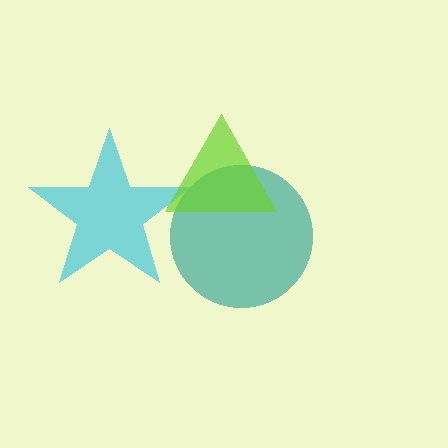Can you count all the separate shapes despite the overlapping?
Yes, there are 3 separate shapes.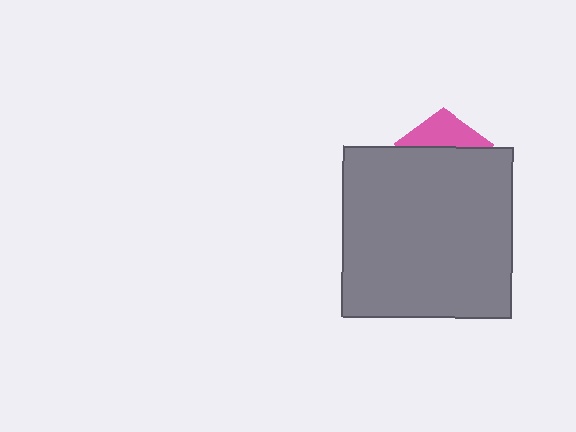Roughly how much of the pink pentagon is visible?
A small part of it is visible (roughly 32%).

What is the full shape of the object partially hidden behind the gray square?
The partially hidden object is a pink pentagon.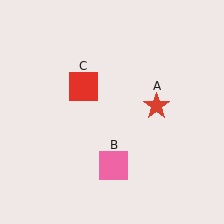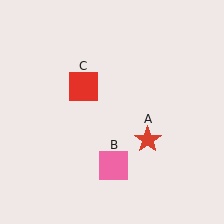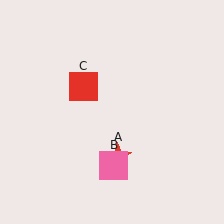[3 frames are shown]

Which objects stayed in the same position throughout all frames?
Pink square (object B) and red square (object C) remained stationary.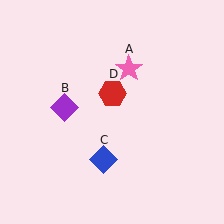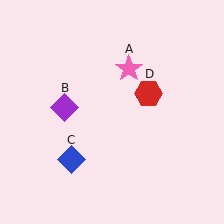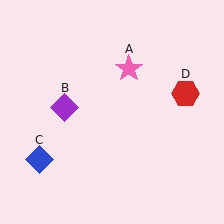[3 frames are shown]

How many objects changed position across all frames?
2 objects changed position: blue diamond (object C), red hexagon (object D).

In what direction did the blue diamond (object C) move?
The blue diamond (object C) moved left.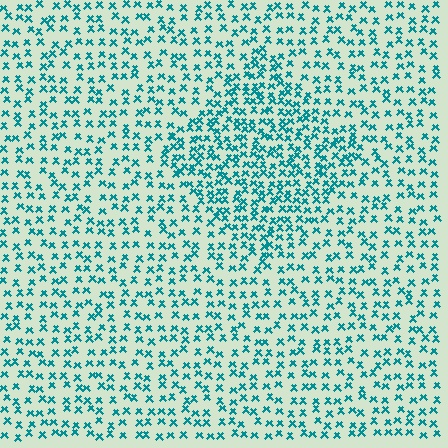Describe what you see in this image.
The image contains small teal elements arranged at two different densities. A diamond-shaped region is visible where the elements are more densely packed than the surrounding area.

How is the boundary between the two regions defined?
The boundary is defined by a change in element density (approximately 1.8x ratio). All elements are the same color, size, and shape.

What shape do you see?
I see a diamond.